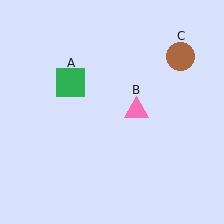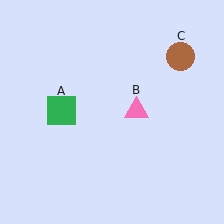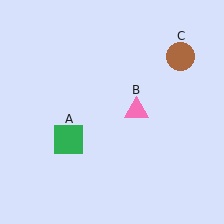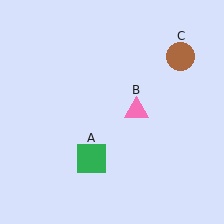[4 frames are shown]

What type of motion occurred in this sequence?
The green square (object A) rotated counterclockwise around the center of the scene.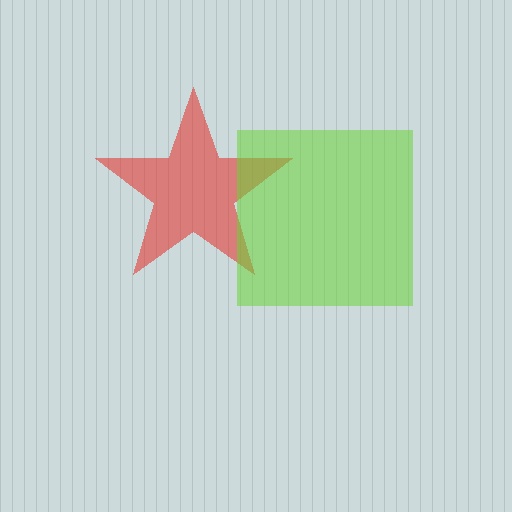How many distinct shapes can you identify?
There are 2 distinct shapes: a red star, a lime square.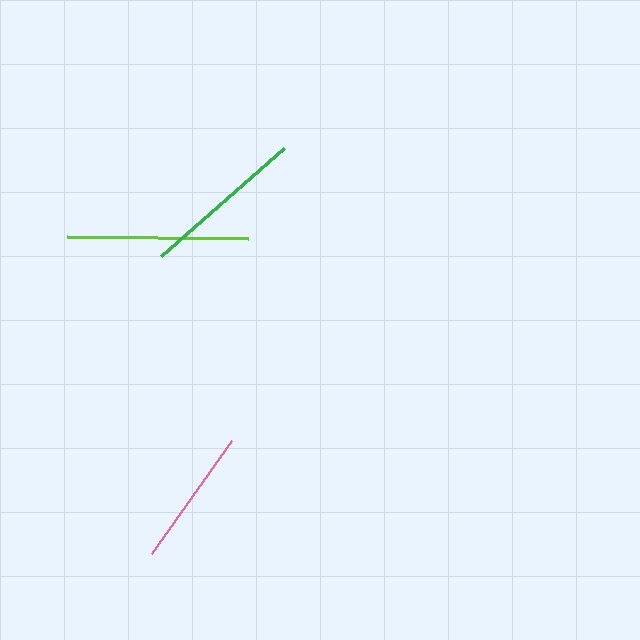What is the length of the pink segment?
The pink segment is approximately 138 pixels long.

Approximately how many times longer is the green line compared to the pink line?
The green line is approximately 1.2 times the length of the pink line.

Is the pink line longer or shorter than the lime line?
The lime line is longer than the pink line.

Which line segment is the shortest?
The pink line is the shortest at approximately 138 pixels.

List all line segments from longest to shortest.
From longest to shortest: lime, green, pink.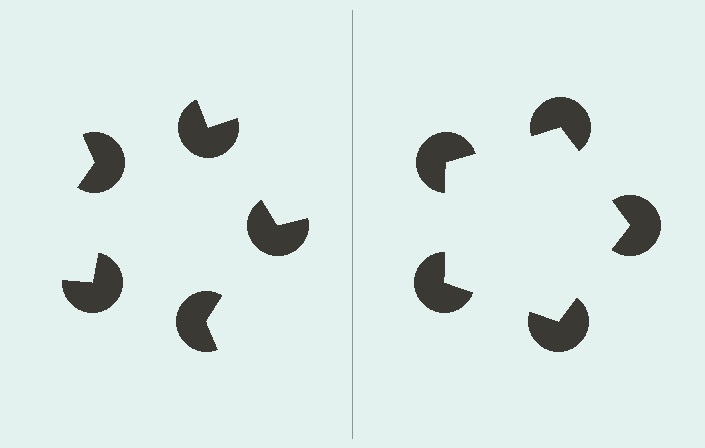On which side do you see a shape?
An illusory pentagon appears on the right side. On the left side the wedge cuts are rotated, so no coherent shape forms.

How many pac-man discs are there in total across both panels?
10 — 5 on each side.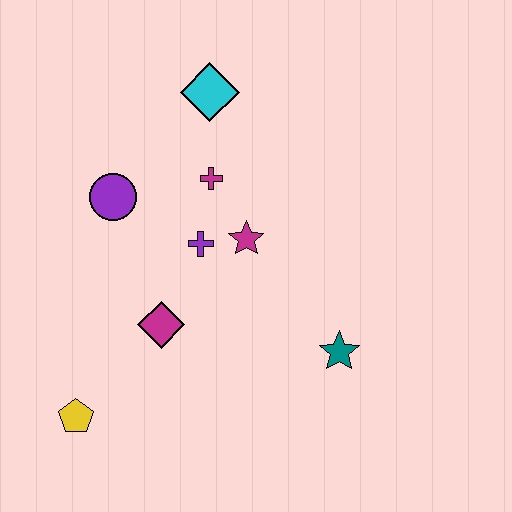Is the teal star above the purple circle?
No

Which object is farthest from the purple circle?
The teal star is farthest from the purple circle.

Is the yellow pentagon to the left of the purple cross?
Yes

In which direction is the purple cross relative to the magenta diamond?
The purple cross is above the magenta diamond.